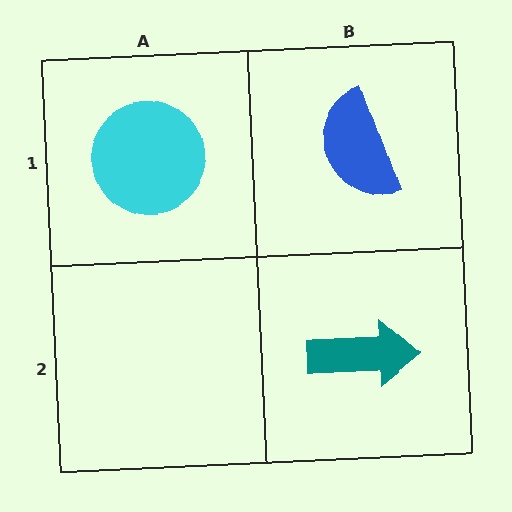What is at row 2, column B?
A teal arrow.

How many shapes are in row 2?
1 shape.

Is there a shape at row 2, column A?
No, that cell is empty.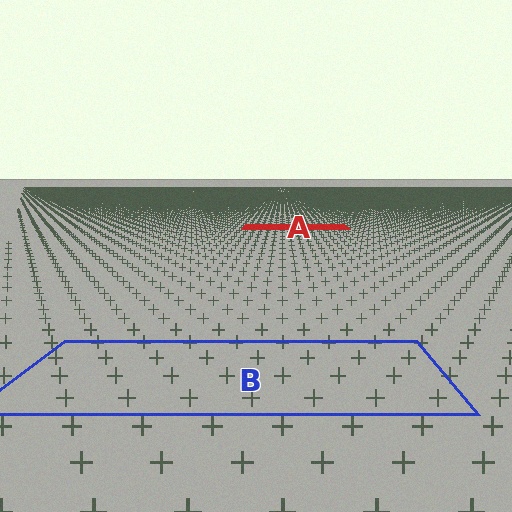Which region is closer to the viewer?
Region B is closer. The texture elements there are larger and more spread out.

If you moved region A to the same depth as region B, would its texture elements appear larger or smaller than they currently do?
They would appear larger. At a closer depth, the same texture elements are projected at a bigger on-screen size.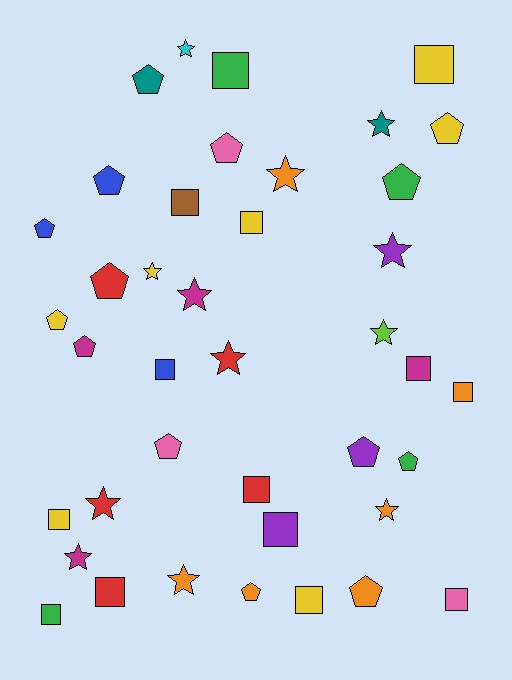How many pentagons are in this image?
There are 14 pentagons.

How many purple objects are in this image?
There are 3 purple objects.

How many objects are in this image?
There are 40 objects.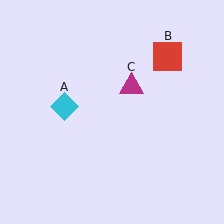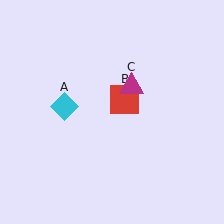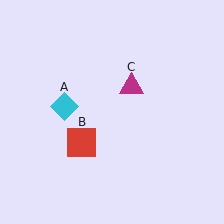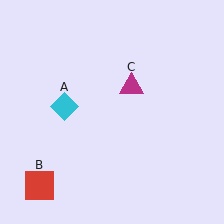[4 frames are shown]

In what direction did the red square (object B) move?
The red square (object B) moved down and to the left.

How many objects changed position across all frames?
1 object changed position: red square (object B).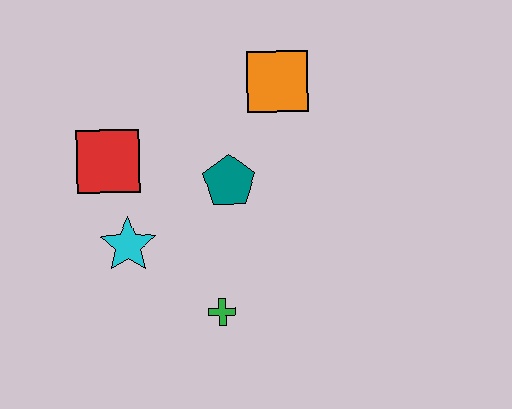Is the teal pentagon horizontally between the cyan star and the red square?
No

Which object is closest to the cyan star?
The red square is closest to the cyan star.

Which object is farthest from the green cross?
The orange square is farthest from the green cross.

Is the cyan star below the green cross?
No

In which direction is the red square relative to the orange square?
The red square is to the left of the orange square.